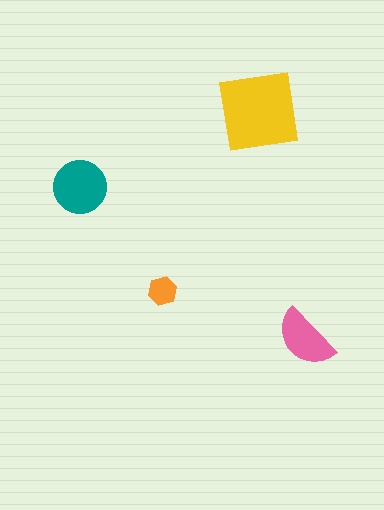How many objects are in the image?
There are 4 objects in the image.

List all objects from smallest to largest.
The orange hexagon, the pink semicircle, the teal circle, the yellow square.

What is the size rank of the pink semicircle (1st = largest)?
3rd.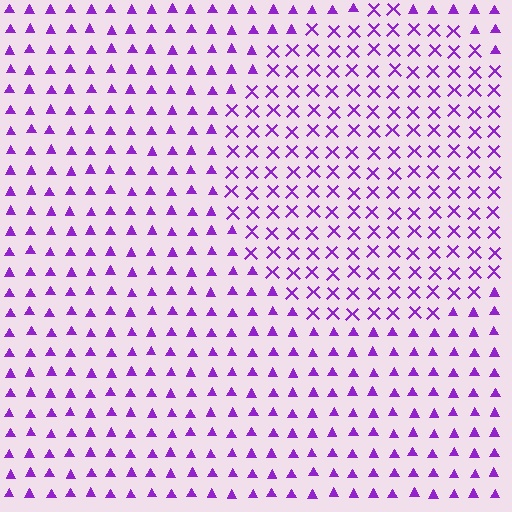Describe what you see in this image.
The image is filled with small purple elements arranged in a uniform grid. A circle-shaped region contains X marks, while the surrounding area contains triangles. The boundary is defined purely by the change in element shape.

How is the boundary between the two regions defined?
The boundary is defined by a change in element shape: X marks inside vs. triangles outside. All elements share the same color and spacing.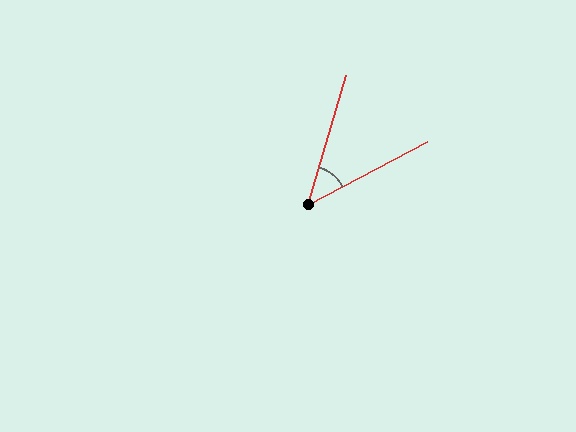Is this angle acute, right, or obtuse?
It is acute.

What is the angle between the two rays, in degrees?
Approximately 46 degrees.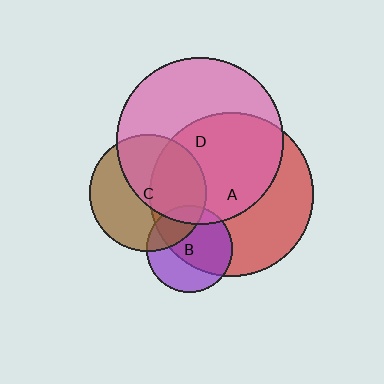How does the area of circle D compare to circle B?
Approximately 3.7 times.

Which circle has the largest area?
Circle D (pink).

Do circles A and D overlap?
Yes.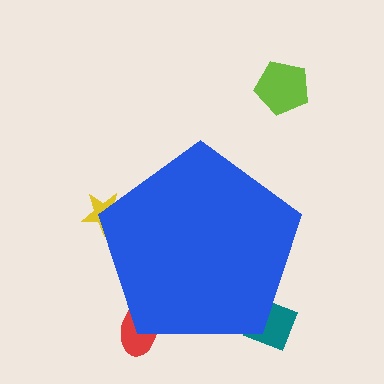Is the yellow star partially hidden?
Yes, the yellow star is partially hidden behind the blue pentagon.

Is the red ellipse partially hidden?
Yes, the red ellipse is partially hidden behind the blue pentagon.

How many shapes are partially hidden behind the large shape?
3 shapes are partially hidden.